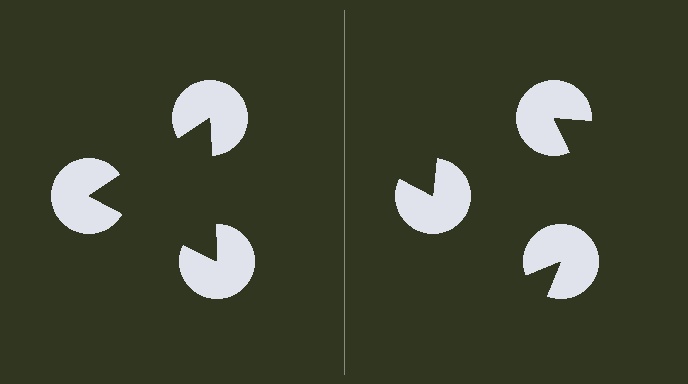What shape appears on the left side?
An illusory triangle.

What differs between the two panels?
The pac-man discs are positioned identically on both sides; only the wedge orientations differ. On the left they align to a triangle; on the right they are misaligned.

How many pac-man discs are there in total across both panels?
6 — 3 on each side.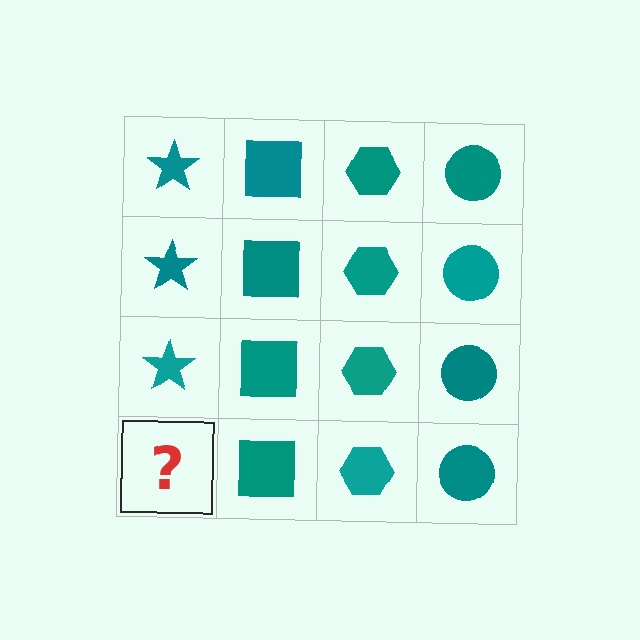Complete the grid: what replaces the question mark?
The question mark should be replaced with a teal star.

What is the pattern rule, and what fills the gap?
The rule is that each column has a consistent shape. The gap should be filled with a teal star.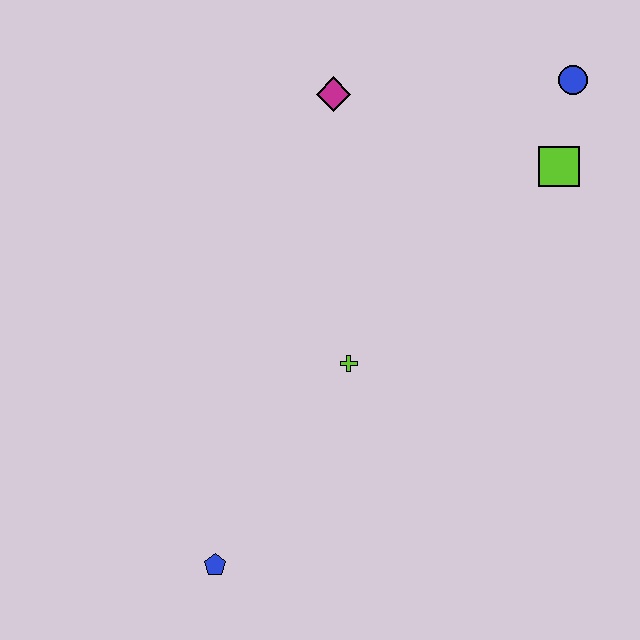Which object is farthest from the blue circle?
The blue pentagon is farthest from the blue circle.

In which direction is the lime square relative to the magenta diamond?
The lime square is to the right of the magenta diamond.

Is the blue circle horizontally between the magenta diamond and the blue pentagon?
No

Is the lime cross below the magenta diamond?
Yes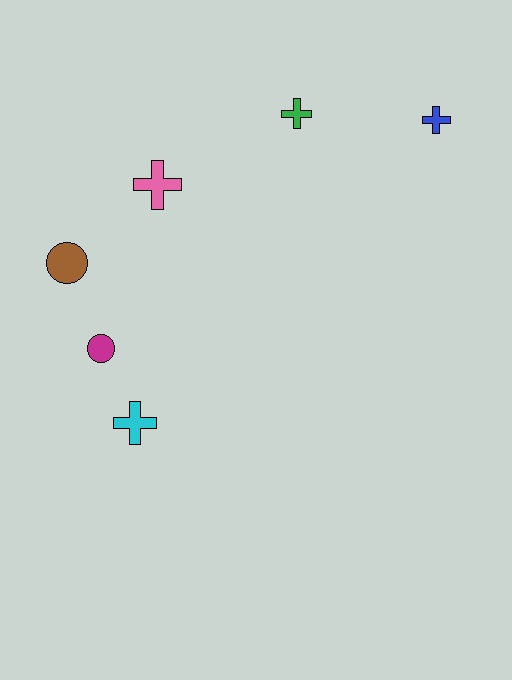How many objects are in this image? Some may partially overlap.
There are 6 objects.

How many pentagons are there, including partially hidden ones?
There are no pentagons.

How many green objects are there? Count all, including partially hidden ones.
There is 1 green object.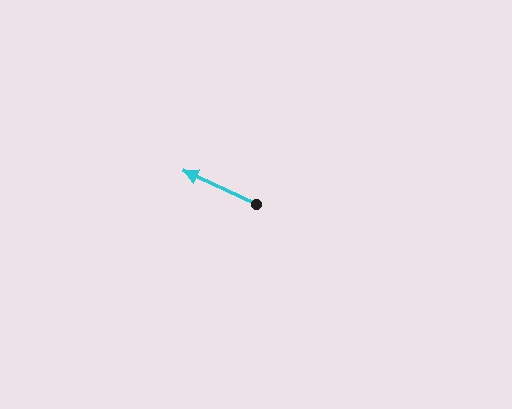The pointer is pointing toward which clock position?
Roughly 10 o'clock.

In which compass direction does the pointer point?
Northwest.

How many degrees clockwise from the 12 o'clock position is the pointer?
Approximately 295 degrees.